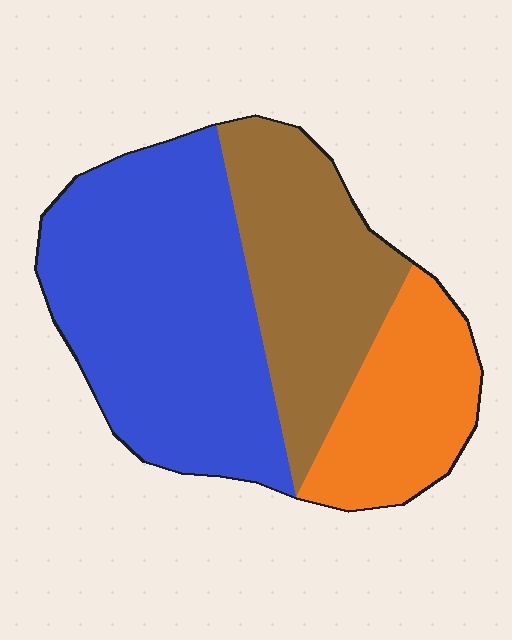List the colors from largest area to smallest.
From largest to smallest: blue, brown, orange.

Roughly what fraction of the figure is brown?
Brown takes up between a quarter and a half of the figure.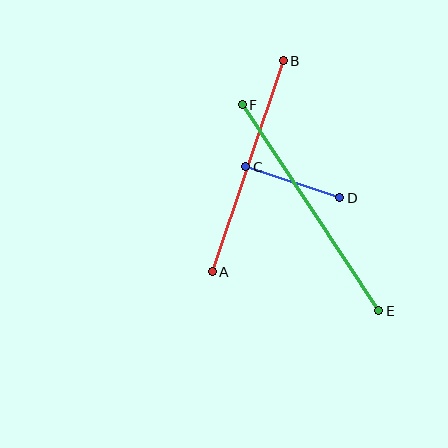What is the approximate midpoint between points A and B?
The midpoint is at approximately (248, 166) pixels.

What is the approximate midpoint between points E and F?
The midpoint is at approximately (311, 208) pixels.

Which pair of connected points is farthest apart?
Points E and F are farthest apart.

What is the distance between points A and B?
The distance is approximately 222 pixels.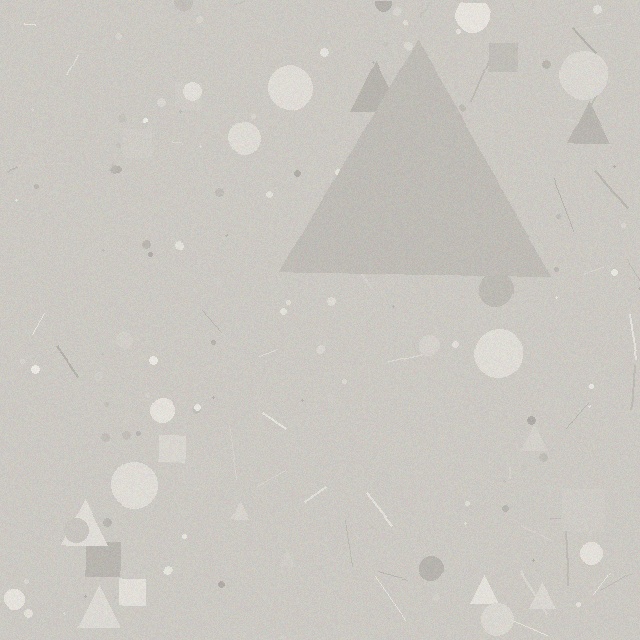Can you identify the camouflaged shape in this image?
The camouflaged shape is a triangle.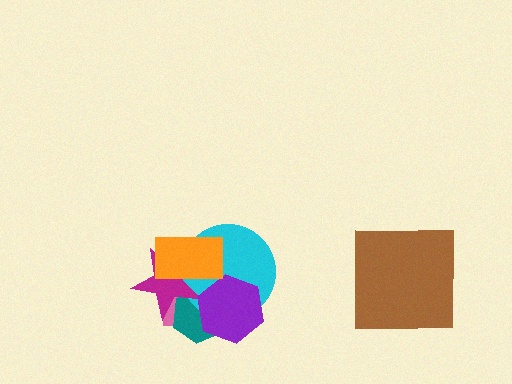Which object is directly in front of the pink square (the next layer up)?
The teal hexagon is directly in front of the pink square.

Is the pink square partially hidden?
Yes, it is partially covered by another shape.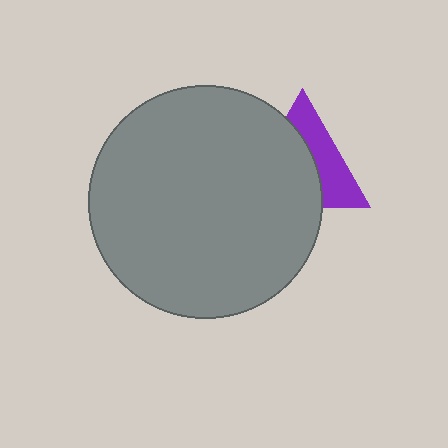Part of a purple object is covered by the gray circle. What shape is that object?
It is a triangle.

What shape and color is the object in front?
The object in front is a gray circle.